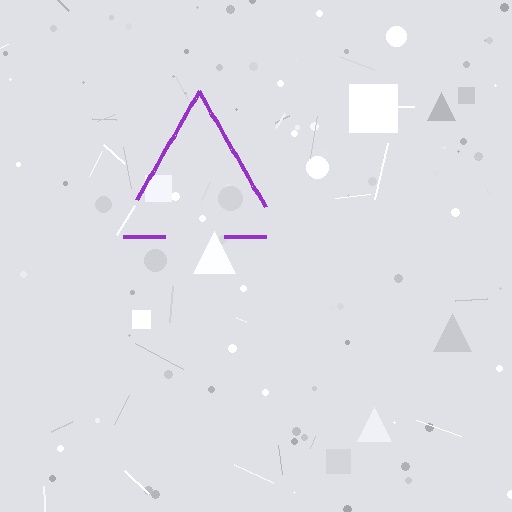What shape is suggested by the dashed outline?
The dashed outline suggests a triangle.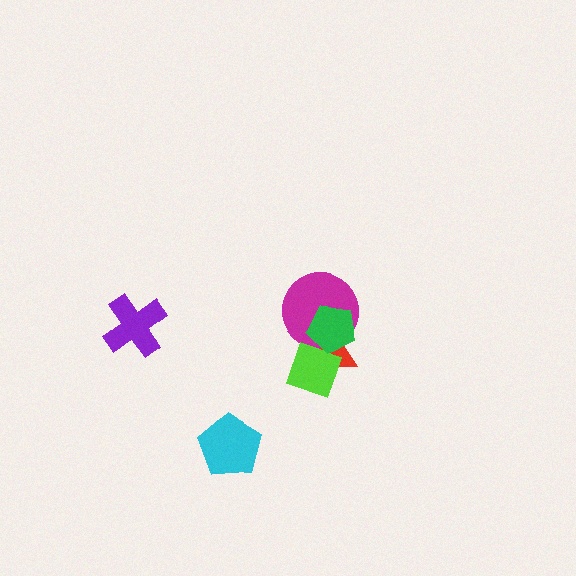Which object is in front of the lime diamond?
The green pentagon is in front of the lime diamond.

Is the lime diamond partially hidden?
Yes, it is partially covered by another shape.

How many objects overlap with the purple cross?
0 objects overlap with the purple cross.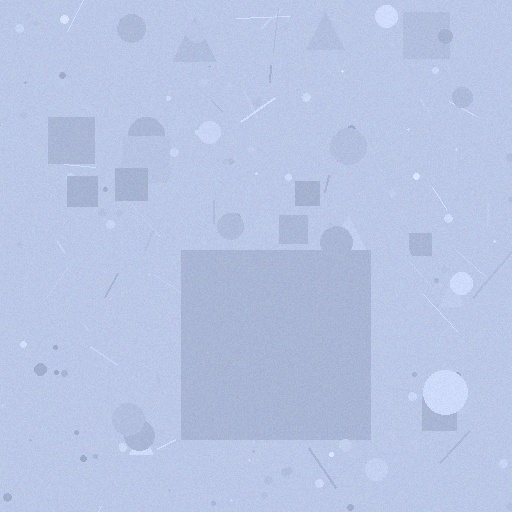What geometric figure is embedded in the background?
A square is embedded in the background.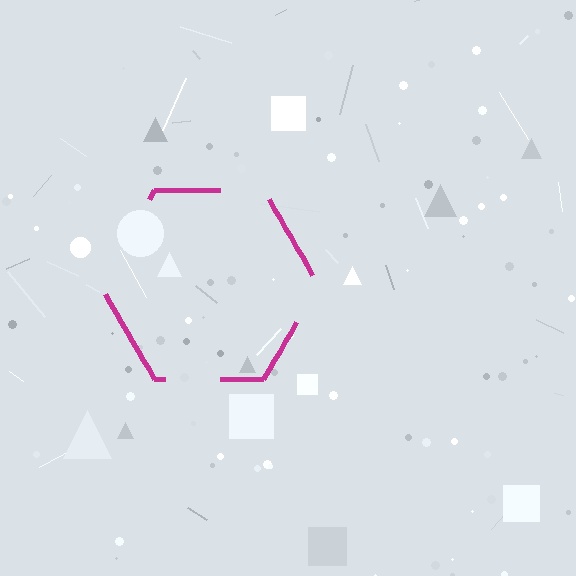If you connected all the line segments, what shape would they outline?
They would outline a hexagon.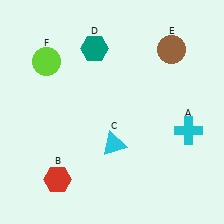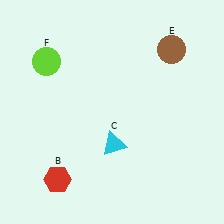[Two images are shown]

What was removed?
The cyan cross (A), the teal hexagon (D) were removed in Image 2.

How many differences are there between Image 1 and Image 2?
There are 2 differences between the two images.